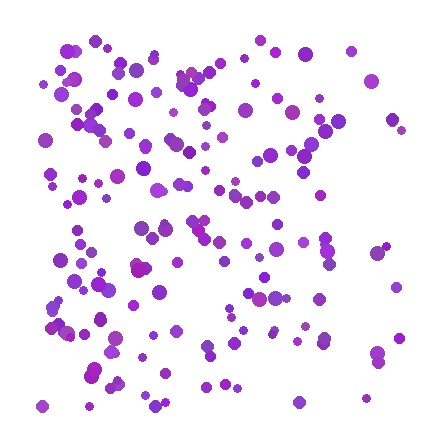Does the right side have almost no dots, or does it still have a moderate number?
Still a moderate number, just noticeably fewer than the left.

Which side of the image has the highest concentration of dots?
The left.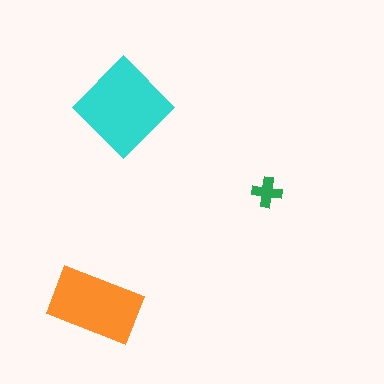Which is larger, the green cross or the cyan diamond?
The cyan diamond.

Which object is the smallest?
The green cross.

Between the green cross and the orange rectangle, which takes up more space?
The orange rectangle.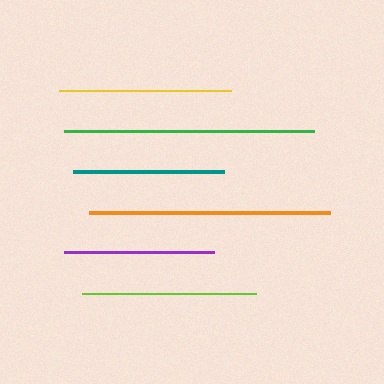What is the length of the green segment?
The green segment is approximately 250 pixels long.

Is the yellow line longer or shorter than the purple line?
The yellow line is longer than the purple line.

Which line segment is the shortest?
The purple line is the shortest at approximately 150 pixels.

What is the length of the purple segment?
The purple segment is approximately 150 pixels long.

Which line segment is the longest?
The green line is the longest at approximately 250 pixels.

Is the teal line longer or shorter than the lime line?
The lime line is longer than the teal line.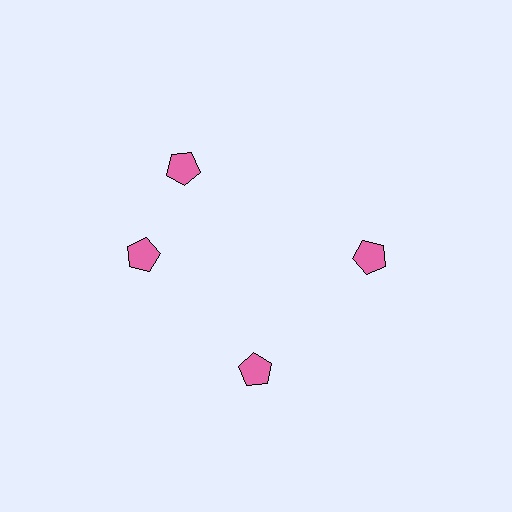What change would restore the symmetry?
The symmetry would be restored by rotating it back into even spacing with its neighbors so that all 4 pentagons sit at equal angles and equal distance from the center.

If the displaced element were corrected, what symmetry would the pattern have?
It would have 4-fold rotational symmetry — the pattern would map onto itself every 90 degrees.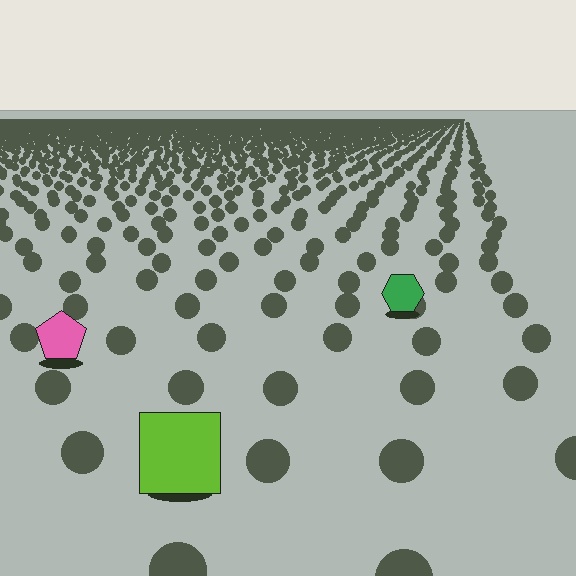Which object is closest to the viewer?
The lime square is closest. The texture marks near it are larger and more spread out.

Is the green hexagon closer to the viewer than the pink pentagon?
No. The pink pentagon is closer — you can tell from the texture gradient: the ground texture is coarser near it.